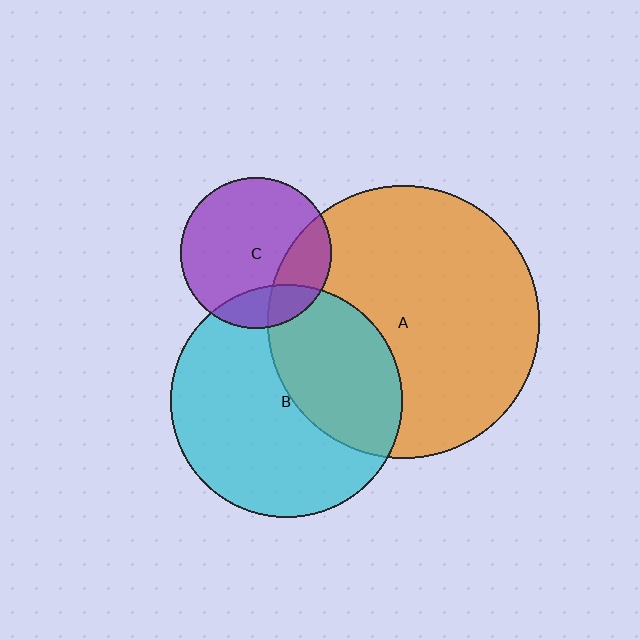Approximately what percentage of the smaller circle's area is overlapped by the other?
Approximately 40%.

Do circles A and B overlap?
Yes.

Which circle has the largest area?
Circle A (orange).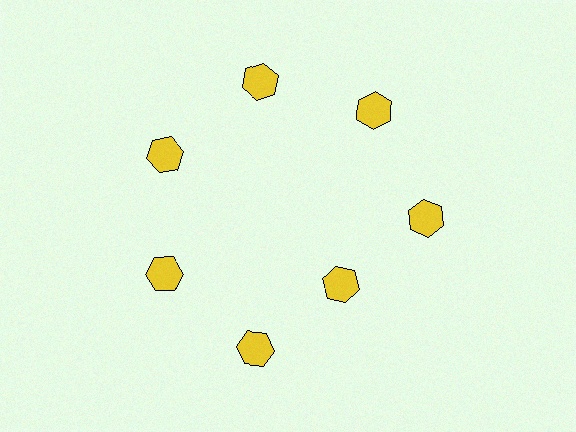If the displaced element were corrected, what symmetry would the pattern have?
It would have 7-fold rotational symmetry — the pattern would map onto itself every 51 degrees.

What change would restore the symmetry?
The symmetry would be restored by moving it outward, back onto the ring so that all 7 hexagons sit at equal angles and equal distance from the center.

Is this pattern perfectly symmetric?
No. The 7 yellow hexagons are arranged in a ring, but one element near the 5 o'clock position is pulled inward toward the center, breaking the 7-fold rotational symmetry.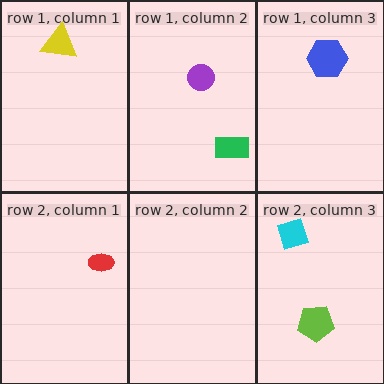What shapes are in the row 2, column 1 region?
The red ellipse.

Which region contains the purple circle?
The row 1, column 2 region.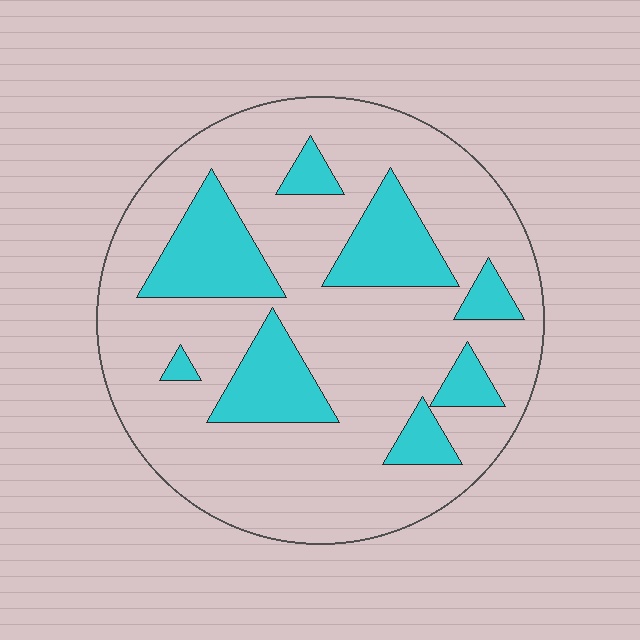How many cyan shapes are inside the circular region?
8.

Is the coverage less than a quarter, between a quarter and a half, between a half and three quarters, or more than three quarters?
Less than a quarter.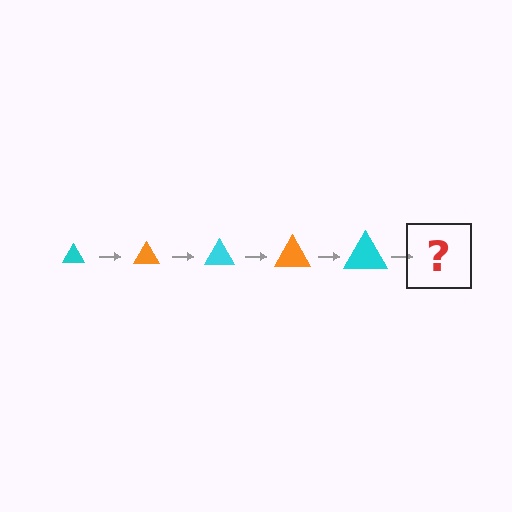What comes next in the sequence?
The next element should be an orange triangle, larger than the previous one.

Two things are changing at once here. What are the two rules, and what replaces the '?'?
The two rules are that the triangle grows larger each step and the color cycles through cyan and orange. The '?' should be an orange triangle, larger than the previous one.